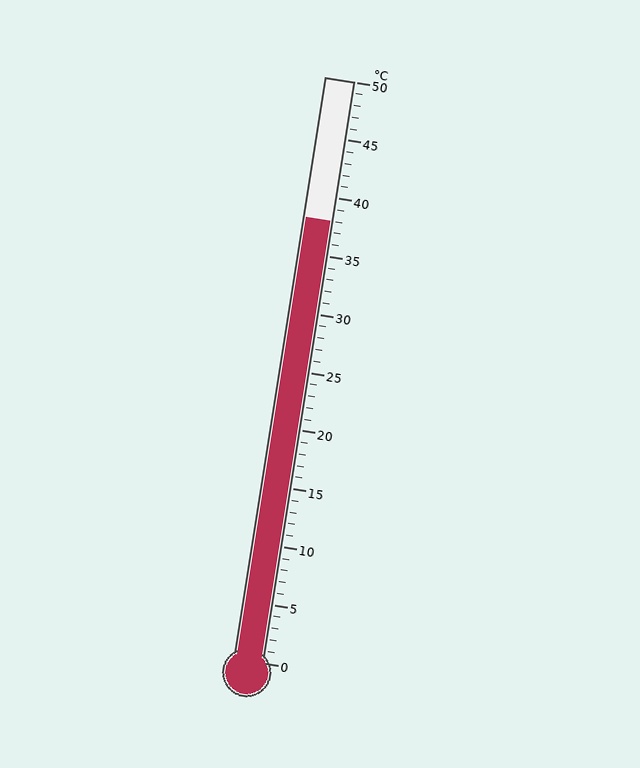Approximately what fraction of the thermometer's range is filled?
The thermometer is filled to approximately 75% of its range.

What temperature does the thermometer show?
The thermometer shows approximately 38°C.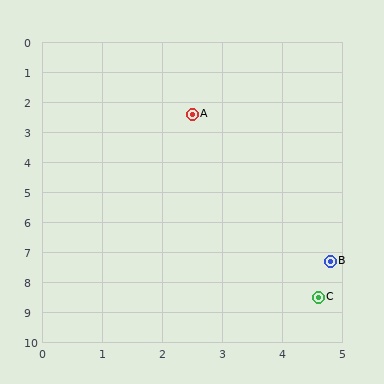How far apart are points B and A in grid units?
Points B and A are about 5.4 grid units apart.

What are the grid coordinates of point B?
Point B is at approximately (4.8, 7.3).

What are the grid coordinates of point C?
Point C is at approximately (4.6, 8.5).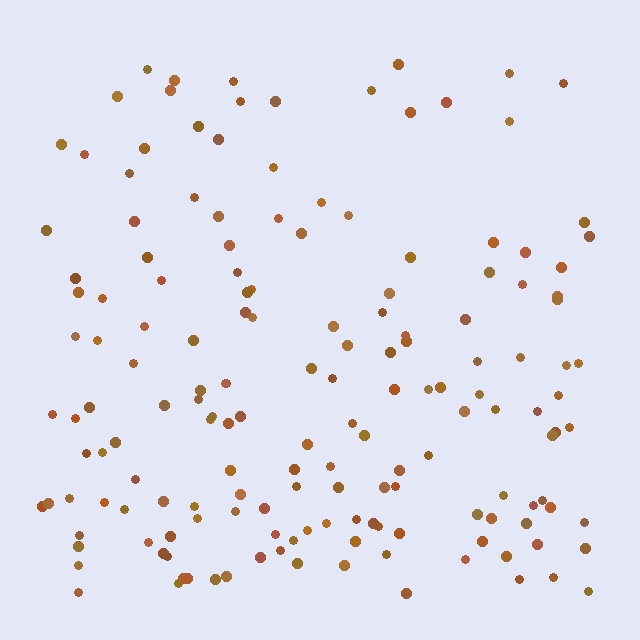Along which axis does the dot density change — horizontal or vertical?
Vertical.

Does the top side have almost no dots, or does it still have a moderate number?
Still a moderate number, just noticeably fewer than the bottom.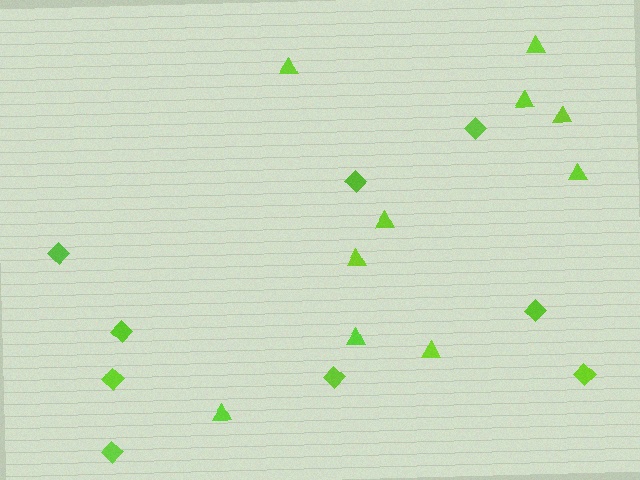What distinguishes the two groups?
There are 2 groups: one group of triangles (10) and one group of diamonds (9).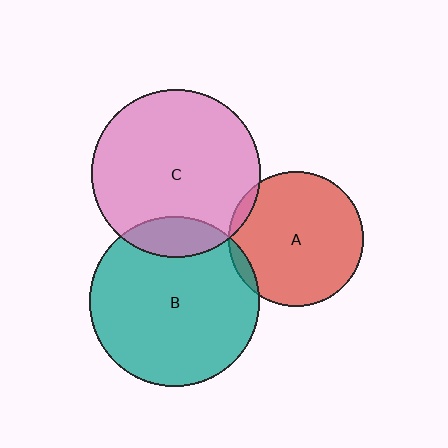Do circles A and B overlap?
Yes.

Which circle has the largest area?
Circle B (teal).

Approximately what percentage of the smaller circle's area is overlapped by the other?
Approximately 5%.